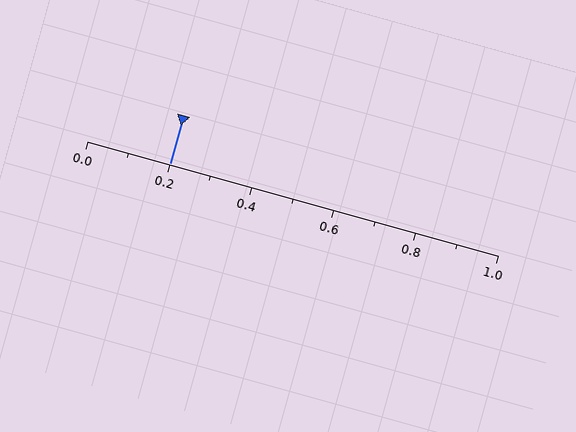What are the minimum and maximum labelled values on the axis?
The axis runs from 0.0 to 1.0.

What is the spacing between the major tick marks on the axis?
The major ticks are spaced 0.2 apart.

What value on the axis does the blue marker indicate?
The marker indicates approximately 0.2.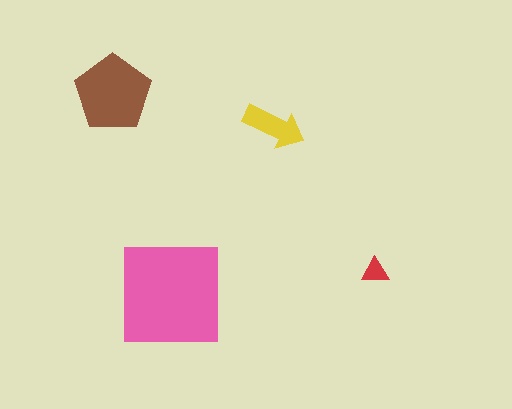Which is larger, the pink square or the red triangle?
The pink square.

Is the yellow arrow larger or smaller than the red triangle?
Larger.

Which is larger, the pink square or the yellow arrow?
The pink square.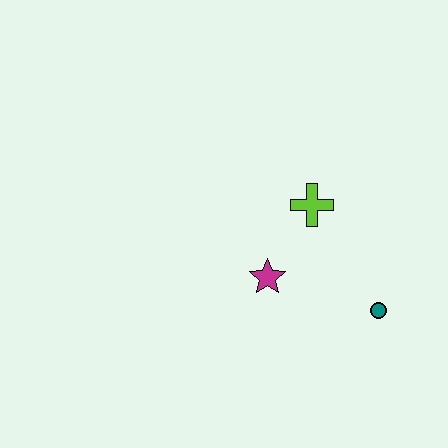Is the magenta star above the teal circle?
Yes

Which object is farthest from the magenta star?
The teal circle is farthest from the magenta star.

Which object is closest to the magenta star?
The lime cross is closest to the magenta star.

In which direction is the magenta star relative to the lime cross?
The magenta star is below the lime cross.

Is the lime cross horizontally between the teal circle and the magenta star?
Yes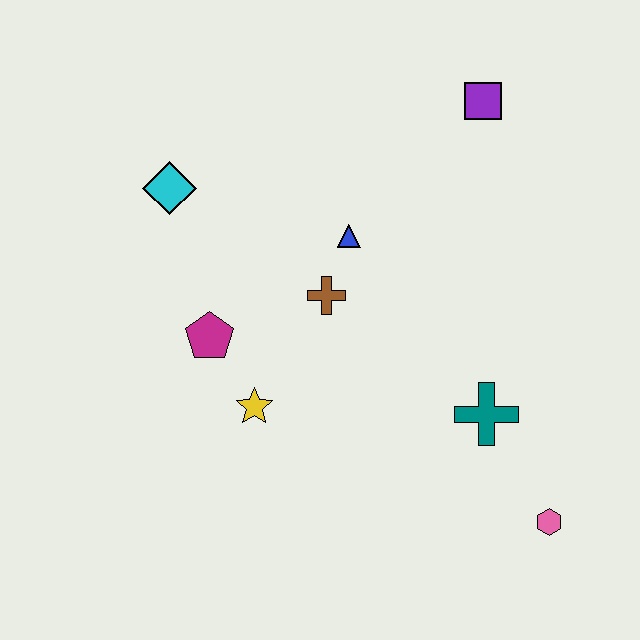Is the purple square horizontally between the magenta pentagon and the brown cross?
No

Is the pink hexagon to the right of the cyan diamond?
Yes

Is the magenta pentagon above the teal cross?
Yes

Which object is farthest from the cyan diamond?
The pink hexagon is farthest from the cyan diamond.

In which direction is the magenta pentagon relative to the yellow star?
The magenta pentagon is above the yellow star.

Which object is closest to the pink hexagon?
The teal cross is closest to the pink hexagon.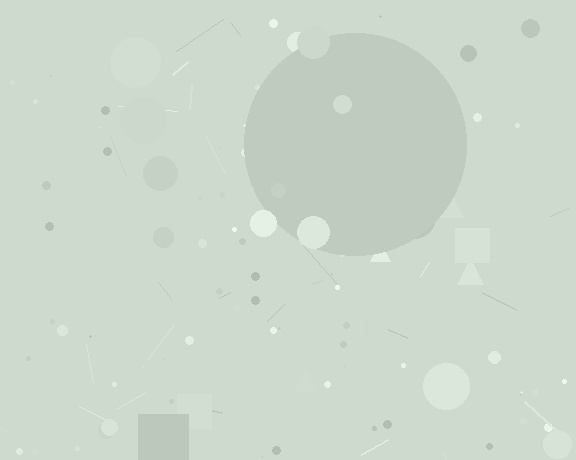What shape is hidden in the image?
A circle is hidden in the image.